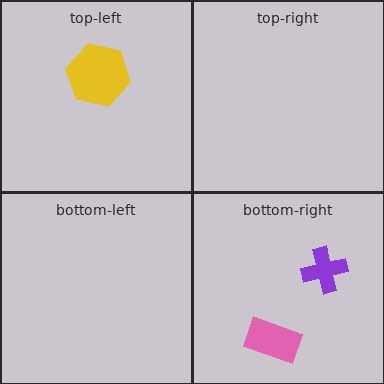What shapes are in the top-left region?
The yellow hexagon.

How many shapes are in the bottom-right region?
2.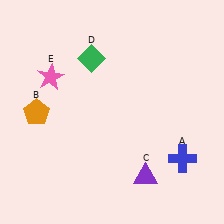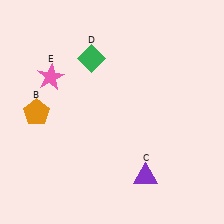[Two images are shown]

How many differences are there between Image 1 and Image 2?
There is 1 difference between the two images.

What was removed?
The blue cross (A) was removed in Image 2.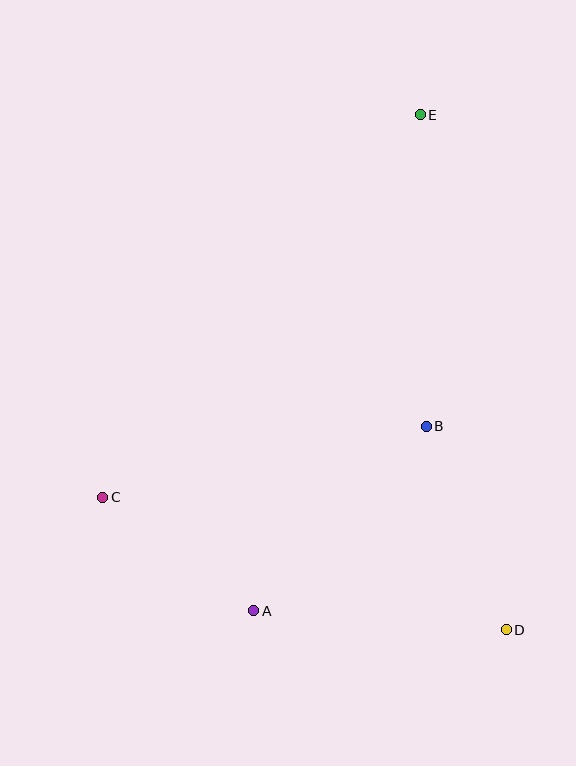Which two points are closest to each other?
Points A and C are closest to each other.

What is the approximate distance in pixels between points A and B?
The distance between A and B is approximately 252 pixels.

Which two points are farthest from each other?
Points A and E are farthest from each other.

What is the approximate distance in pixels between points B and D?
The distance between B and D is approximately 218 pixels.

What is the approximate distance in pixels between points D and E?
The distance between D and E is approximately 522 pixels.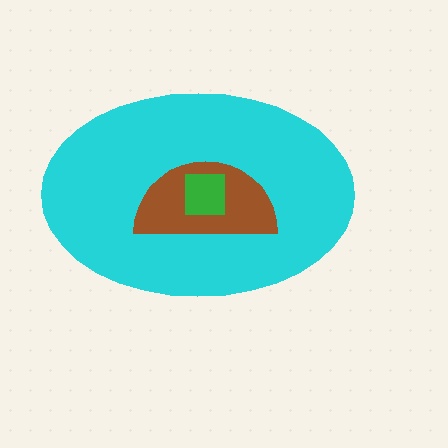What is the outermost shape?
The cyan ellipse.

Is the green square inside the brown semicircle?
Yes.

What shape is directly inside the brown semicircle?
The green square.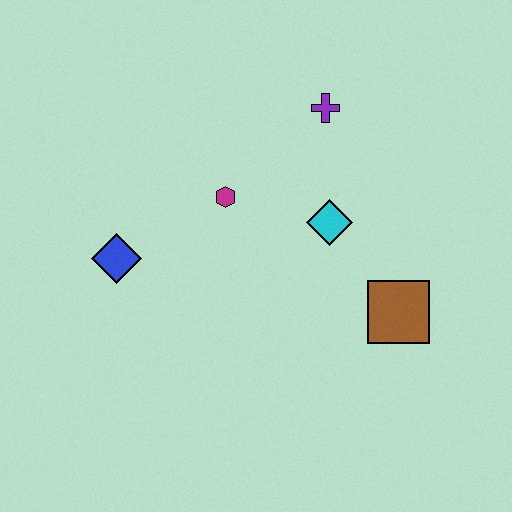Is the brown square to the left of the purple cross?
No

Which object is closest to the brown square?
The cyan diamond is closest to the brown square.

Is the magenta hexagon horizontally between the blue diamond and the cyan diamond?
Yes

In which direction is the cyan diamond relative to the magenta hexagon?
The cyan diamond is to the right of the magenta hexagon.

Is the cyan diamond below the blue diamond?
No